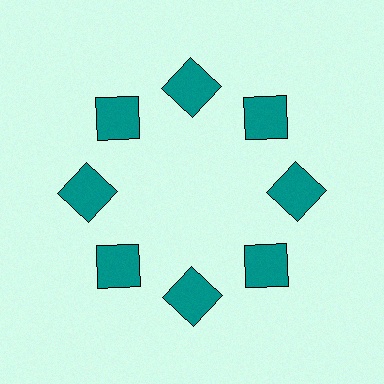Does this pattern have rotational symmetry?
Yes, this pattern has 8-fold rotational symmetry. It looks the same after rotating 45 degrees around the center.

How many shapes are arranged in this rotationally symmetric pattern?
There are 8 shapes, arranged in 8 groups of 1.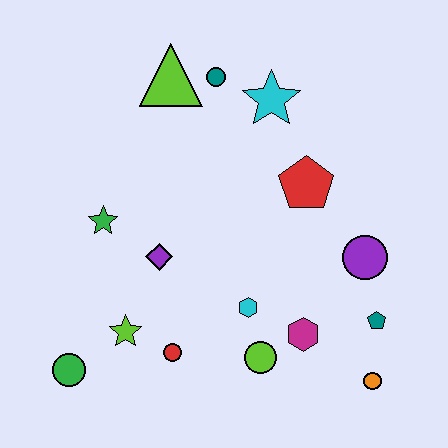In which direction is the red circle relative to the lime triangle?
The red circle is below the lime triangle.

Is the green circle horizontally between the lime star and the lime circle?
No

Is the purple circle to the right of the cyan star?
Yes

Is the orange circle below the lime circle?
Yes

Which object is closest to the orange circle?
The teal pentagon is closest to the orange circle.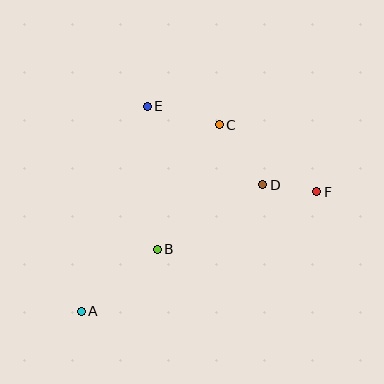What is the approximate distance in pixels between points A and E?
The distance between A and E is approximately 215 pixels.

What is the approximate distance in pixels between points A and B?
The distance between A and B is approximately 98 pixels.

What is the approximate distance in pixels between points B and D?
The distance between B and D is approximately 124 pixels.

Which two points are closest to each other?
Points D and F are closest to each other.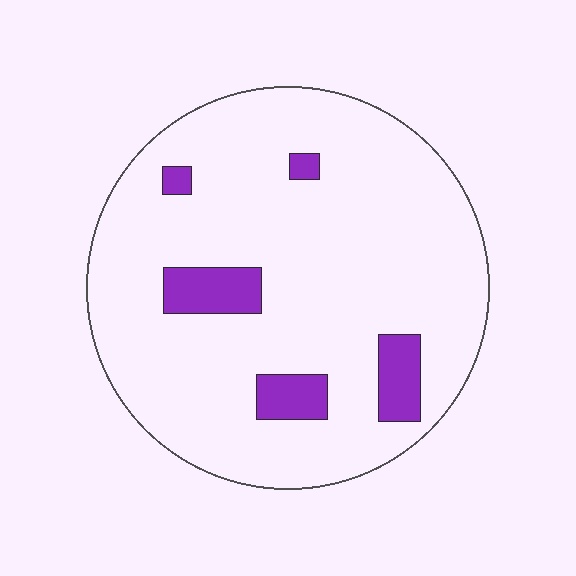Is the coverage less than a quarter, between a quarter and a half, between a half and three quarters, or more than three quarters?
Less than a quarter.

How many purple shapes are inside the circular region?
5.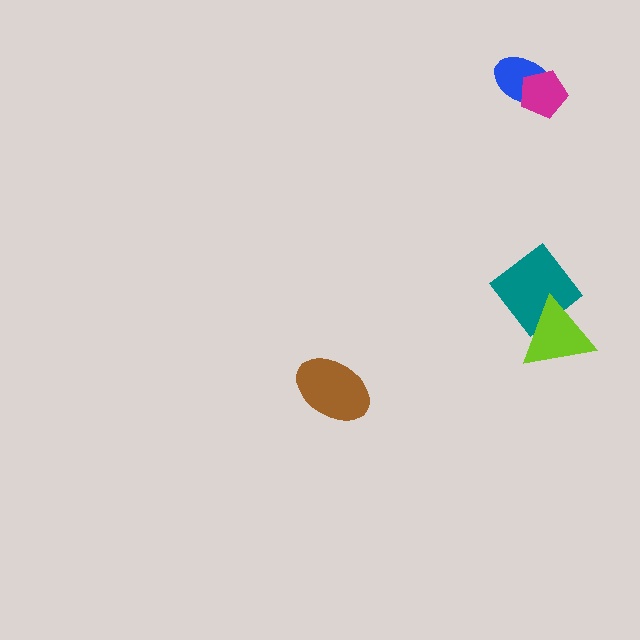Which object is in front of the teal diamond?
The lime triangle is in front of the teal diamond.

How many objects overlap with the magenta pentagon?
1 object overlaps with the magenta pentagon.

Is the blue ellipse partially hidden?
Yes, it is partially covered by another shape.